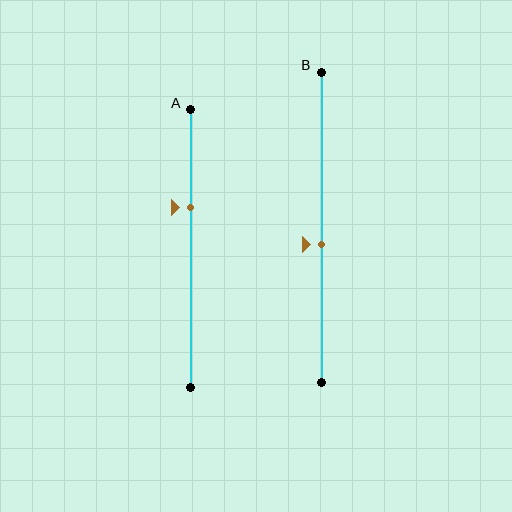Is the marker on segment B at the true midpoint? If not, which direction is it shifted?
No, the marker on segment B is shifted downward by about 6% of the segment length.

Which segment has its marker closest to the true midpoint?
Segment B has its marker closest to the true midpoint.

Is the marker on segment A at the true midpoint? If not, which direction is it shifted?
No, the marker on segment A is shifted upward by about 15% of the segment length.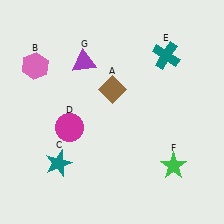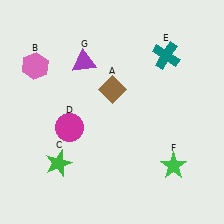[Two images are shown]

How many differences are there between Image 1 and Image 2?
There is 1 difference between the two images.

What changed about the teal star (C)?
In Image 1, C is teal. In Image 2, it changed to green.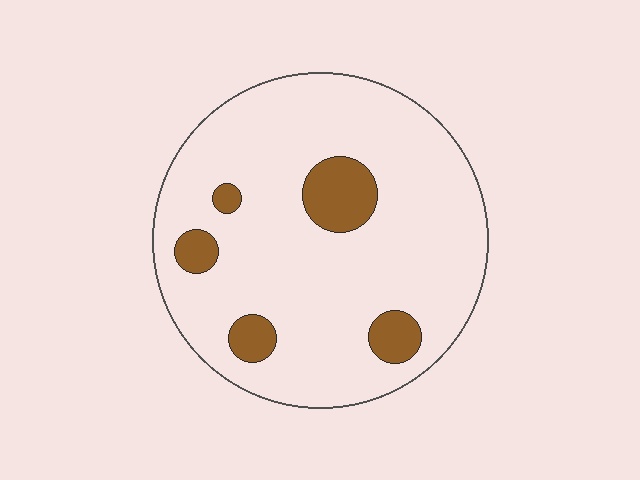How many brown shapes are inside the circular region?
5.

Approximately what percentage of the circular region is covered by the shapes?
Approximately 10%.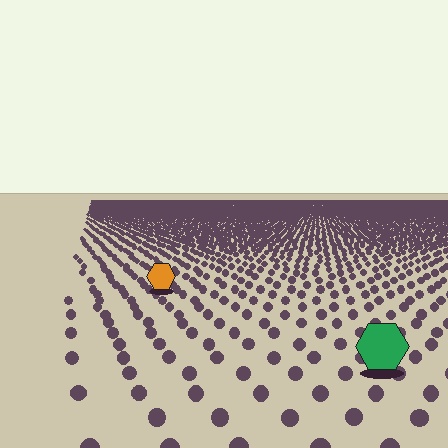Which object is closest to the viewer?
The green hexagon is closest. The texture marks near it are larger and more spread out.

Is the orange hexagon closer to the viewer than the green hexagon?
No. The green hexagon is closer — you can tell from the texture gradient: the ground texture is coarser near it.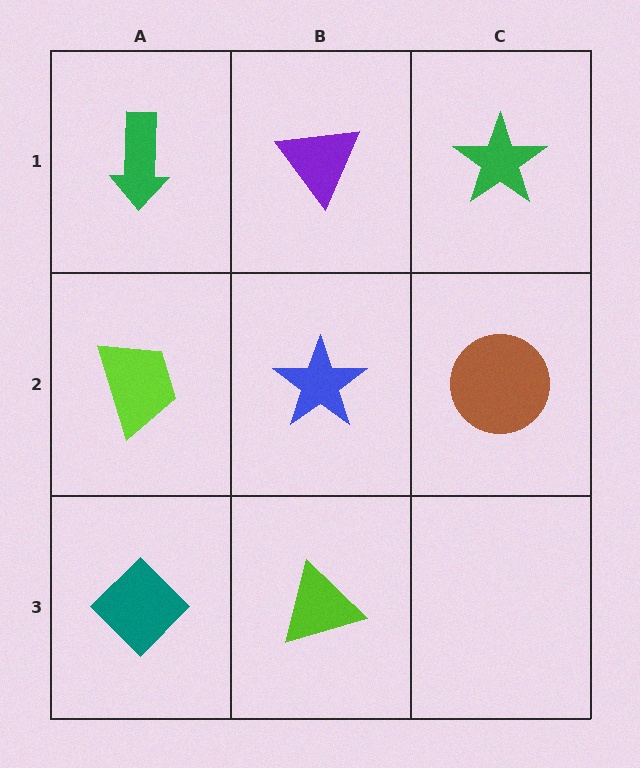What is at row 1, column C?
A green star.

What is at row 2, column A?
A lime trapezoid.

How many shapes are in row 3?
2 shapes.